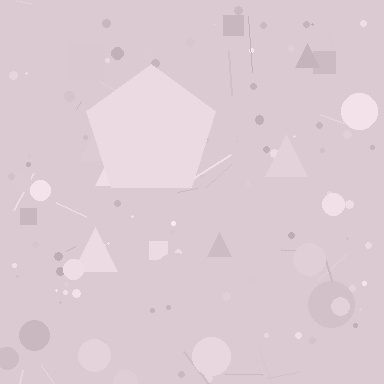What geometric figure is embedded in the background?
A pentagon is embedded in the background.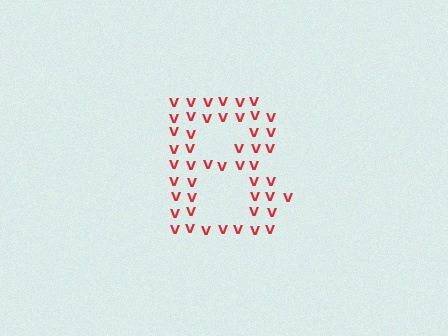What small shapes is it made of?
It is made of small letter V's.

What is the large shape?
The large shape is the letter B.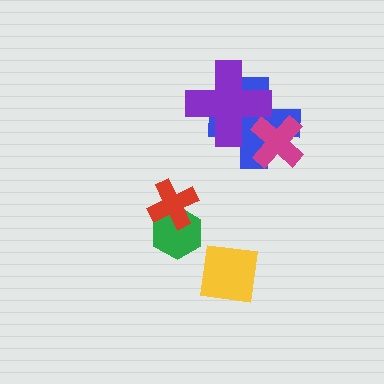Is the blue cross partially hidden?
Yes, it is partially covered by another shape.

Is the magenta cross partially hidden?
Yes, it is partially covered by another shape.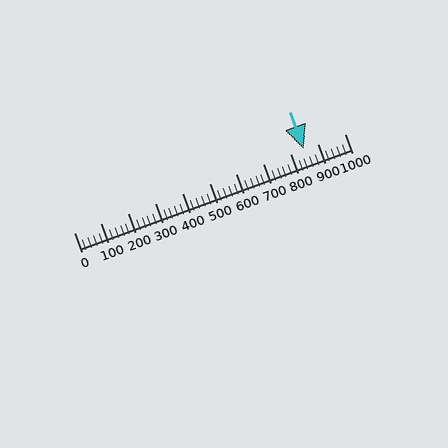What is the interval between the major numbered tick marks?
The major tick marks are spaced 100 units apart.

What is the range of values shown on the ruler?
The ruler shows values from 0 to 1000.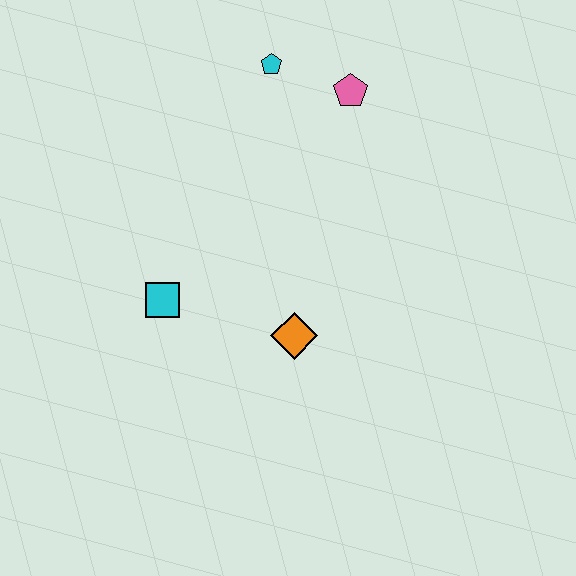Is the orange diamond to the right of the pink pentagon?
No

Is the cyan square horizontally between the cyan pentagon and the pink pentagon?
No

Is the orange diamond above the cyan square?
No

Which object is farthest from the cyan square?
The pink pentagon is farthest from the cyan square.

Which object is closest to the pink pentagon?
The cyan pentagon is closest to the pink pentagon.